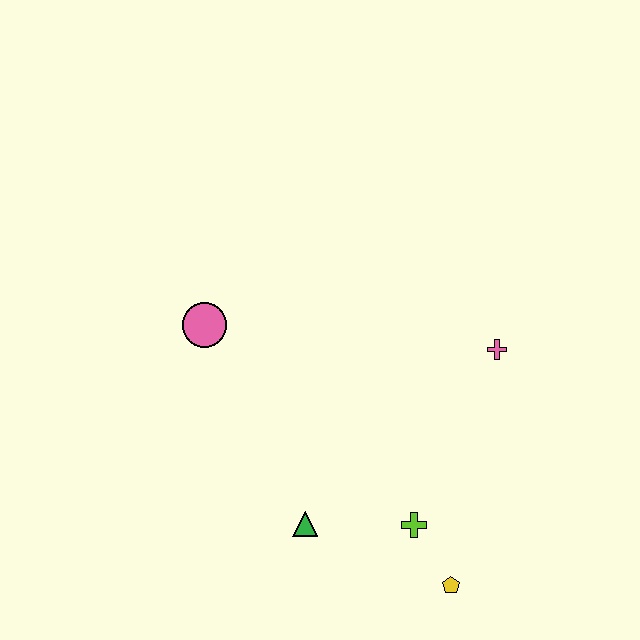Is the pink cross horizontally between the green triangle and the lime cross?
No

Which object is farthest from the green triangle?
The pink cross is farthest from the green triangle.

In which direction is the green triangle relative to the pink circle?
The green triangle is below the pink circle.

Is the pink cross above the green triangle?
Yes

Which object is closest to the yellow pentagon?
The lime cross is closest to the yellow pentagon.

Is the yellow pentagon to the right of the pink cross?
No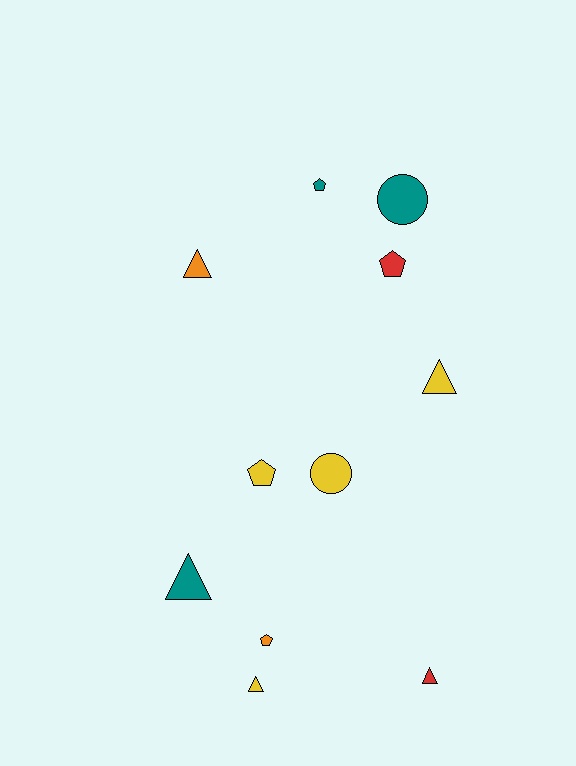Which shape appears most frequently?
Triangle, with 5 objects.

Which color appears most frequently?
Yellow, with 4 objects.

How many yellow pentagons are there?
There is 1 yellow pentagon.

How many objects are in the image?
There are 11 objects.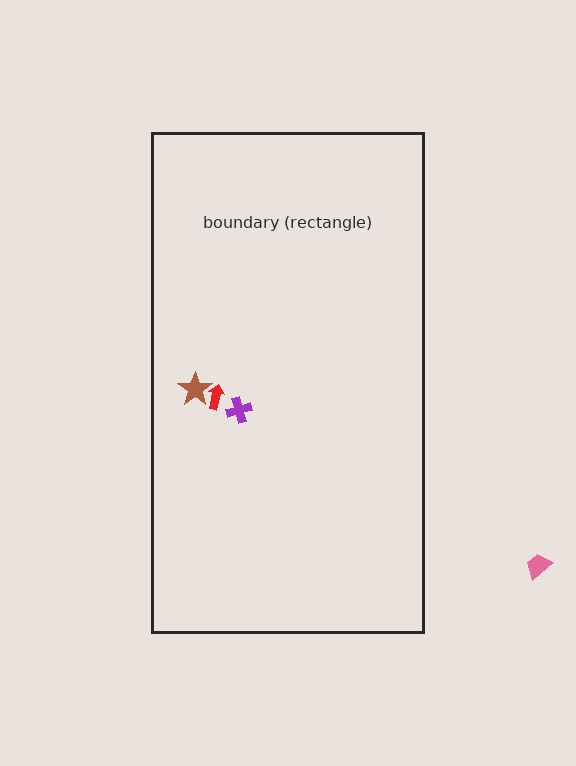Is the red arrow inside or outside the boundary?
Inside.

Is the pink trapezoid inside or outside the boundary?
Outside.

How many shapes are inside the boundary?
3 inside, 1 outside.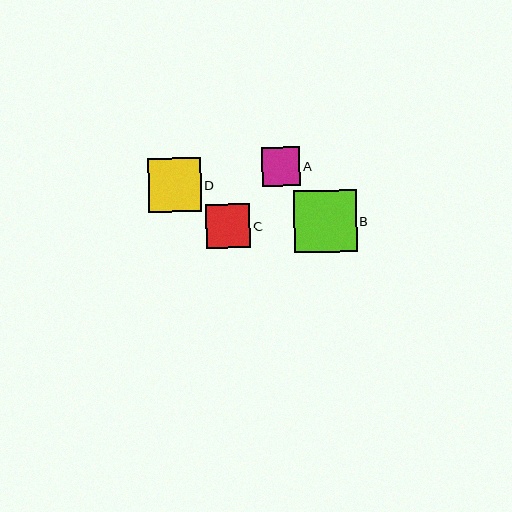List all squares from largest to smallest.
From largest to smallest: B, D, C, A.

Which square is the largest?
Square B is the largest with a size of approximately 63 pixels.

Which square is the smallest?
Square A is the smallest with a size of approximately 39 pixels.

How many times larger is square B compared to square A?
Square B is approximately 1.6 times the size of square A.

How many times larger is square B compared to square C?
Square B is approximately 1.4 times the size of square C.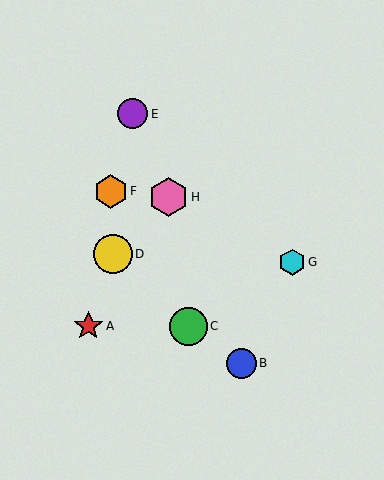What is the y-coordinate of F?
Object F is at y≈191.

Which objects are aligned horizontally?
Objects A, C are aligned horizontally.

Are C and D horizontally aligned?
No, C is at y≈326 and D is at y≈254.